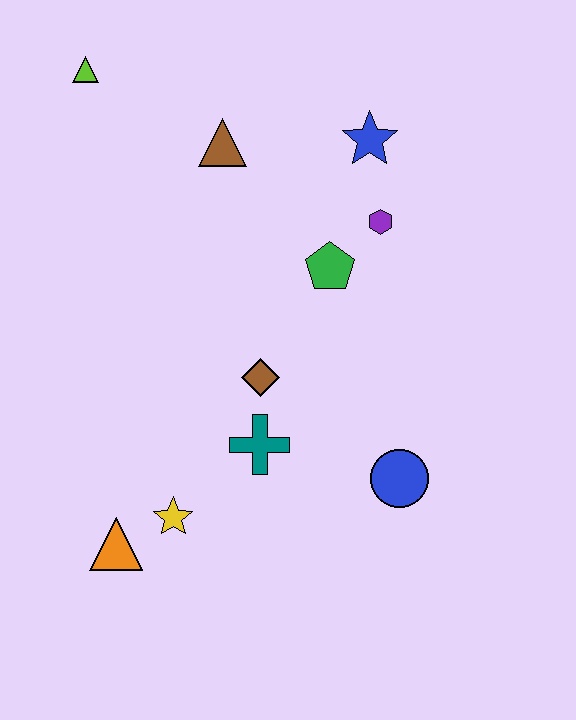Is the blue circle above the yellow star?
Yes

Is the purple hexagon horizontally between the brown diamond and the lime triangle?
No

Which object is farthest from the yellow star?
The lime triangle is farthest from the yellow star.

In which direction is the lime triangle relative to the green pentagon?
The lime triangle is to the left of the green pentagon.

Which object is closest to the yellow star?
The orange triangle is closest to the yellow star.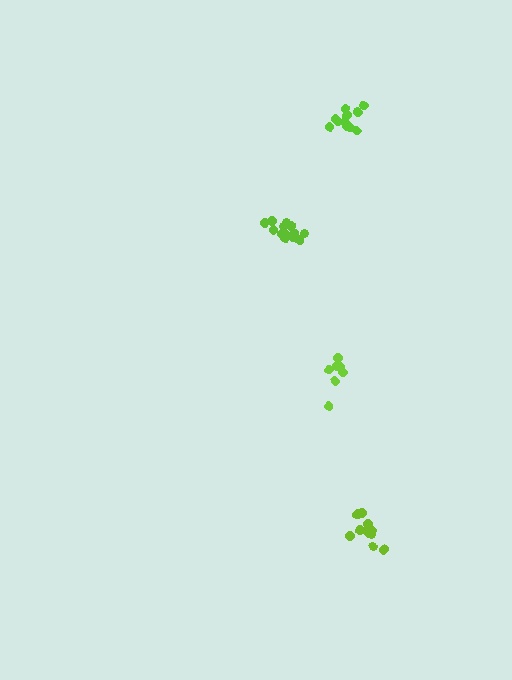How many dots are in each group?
Group 1: 13 dots, Group 2: 7 dots, Group 3: 12 dots, Group 4: 11 dots (43 total).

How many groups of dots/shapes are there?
There are 4 groups.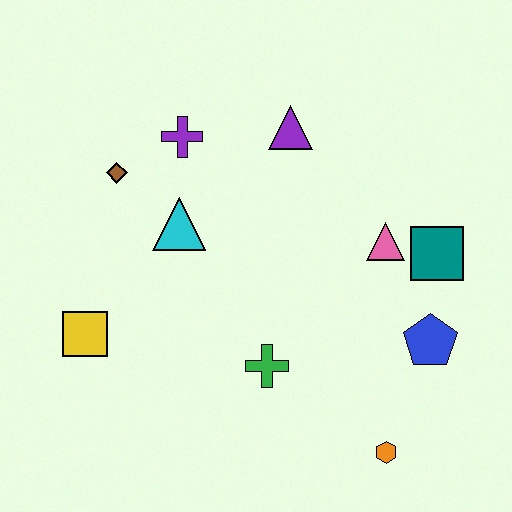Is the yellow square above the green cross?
Yes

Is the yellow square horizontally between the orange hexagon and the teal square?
No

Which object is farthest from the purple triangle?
The orange hexagon is farthest from the purple triangle.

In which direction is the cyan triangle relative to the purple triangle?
The cyan triangle is to the left of the purple triangle.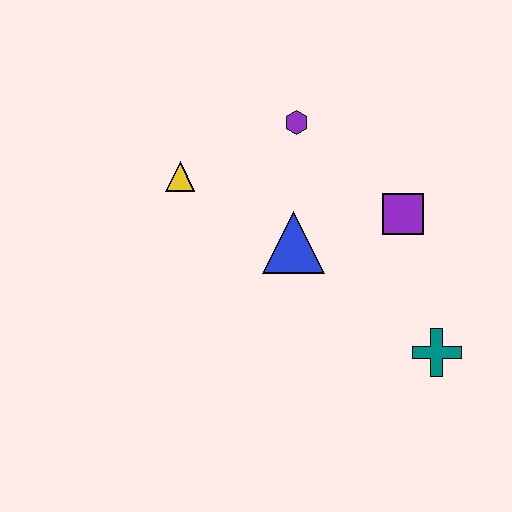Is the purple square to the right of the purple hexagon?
Yes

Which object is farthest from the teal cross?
The yellow triangle is farthest from the teal cross.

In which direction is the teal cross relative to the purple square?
The teal cross is below the purple square.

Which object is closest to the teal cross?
The purple square is closest to the teal cross.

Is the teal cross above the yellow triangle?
No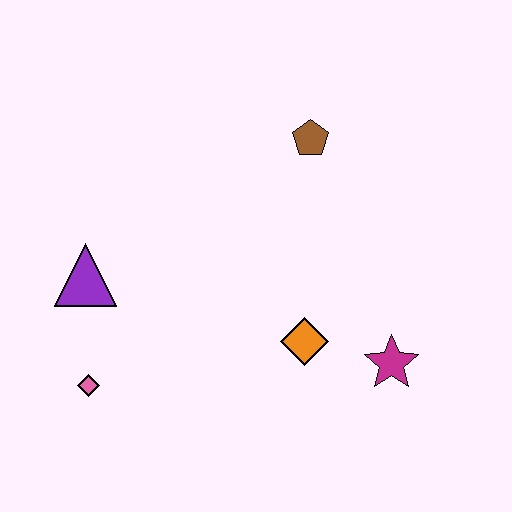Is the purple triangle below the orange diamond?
No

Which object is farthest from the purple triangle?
The magenta star is farthest from the purple triangle.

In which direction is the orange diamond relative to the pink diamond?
The orange diamond is to the right of the pink diamond.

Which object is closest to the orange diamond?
The magenta star is closest to the orange diamond.